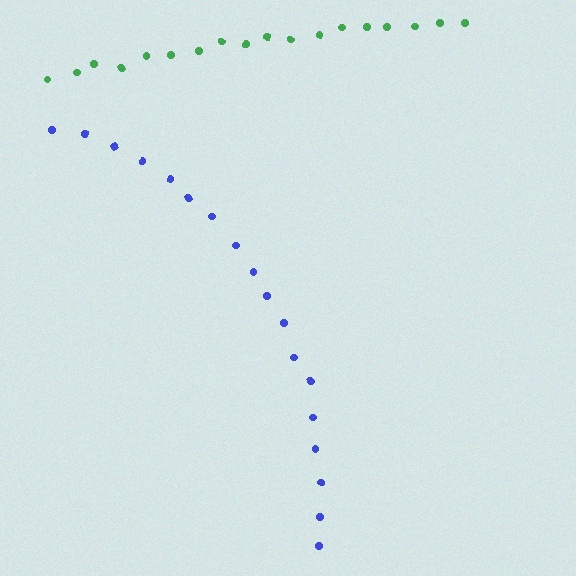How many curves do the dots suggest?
There are 2 distinct paths.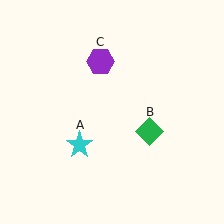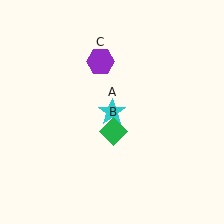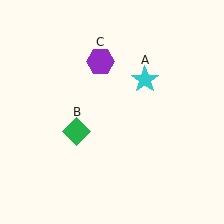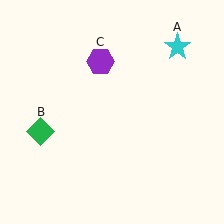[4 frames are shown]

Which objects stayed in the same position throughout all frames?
Purple hexagon (object C) remained stationary.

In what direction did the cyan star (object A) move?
The cyan star (object A) moved up and to the right.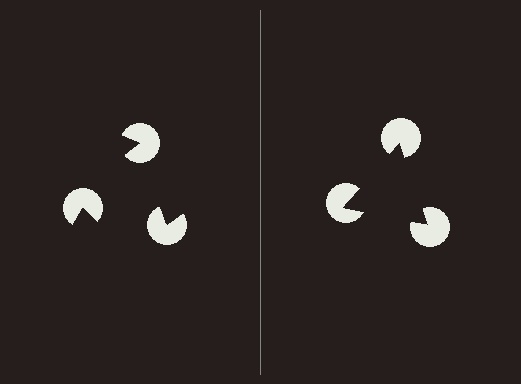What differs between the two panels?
The pac-man discs are positioned identically on both sides; only the wedge orientations differ. On the right they align to a triangle; on the left they are misaligned.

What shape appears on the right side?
An illusory triangle.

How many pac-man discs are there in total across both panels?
6 — 3 on each side.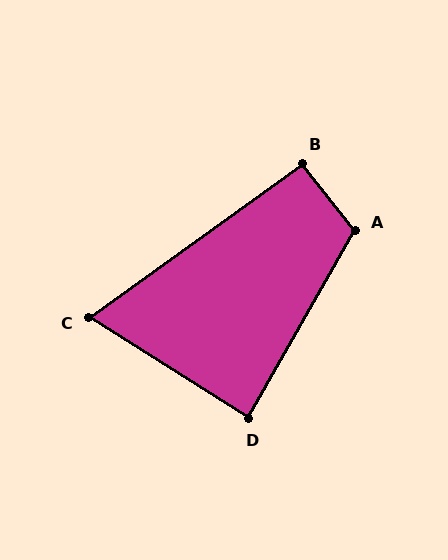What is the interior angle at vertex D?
Approximately 87 degrees (approximately right).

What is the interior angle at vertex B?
Approximately 93 degrees (approximately right).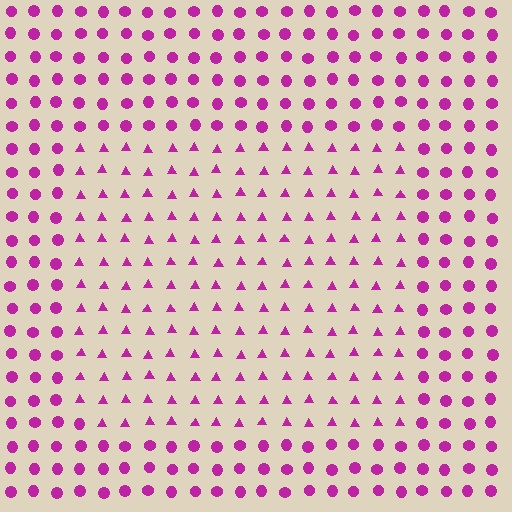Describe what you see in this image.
The image is filled with small magenta elements arranged in a uniform grid. A rectangle-shaped region contains triangles, while the surrounding area contains circles. The boundary is defined purely by the change in element shape.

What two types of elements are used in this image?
The image uses triangles inside the rectangle region and circles outside it.